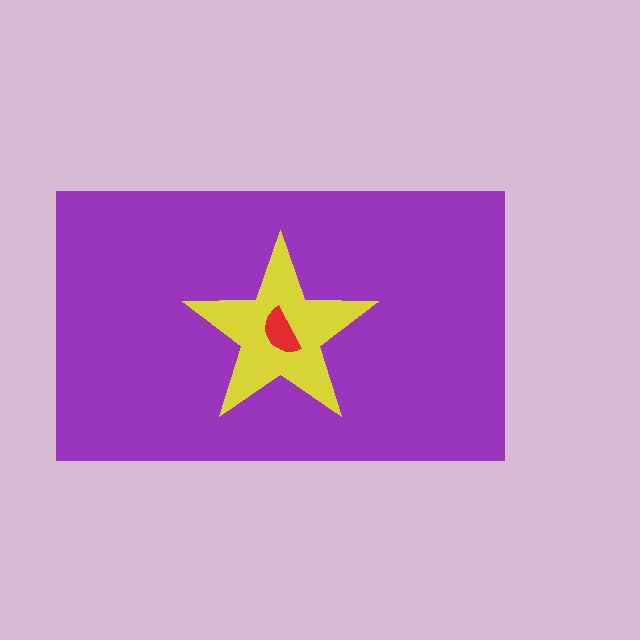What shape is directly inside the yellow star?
The red semicircle.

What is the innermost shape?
The red semicircle.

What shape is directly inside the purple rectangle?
The yellow star.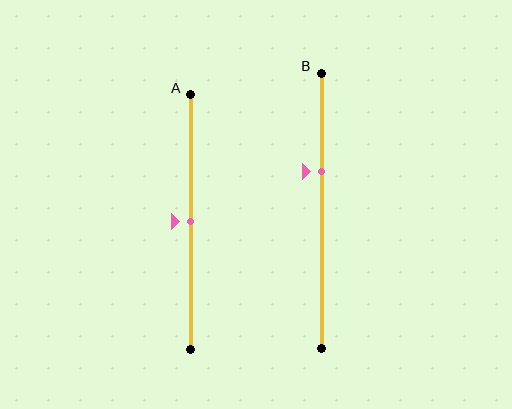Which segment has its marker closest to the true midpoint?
Segment A has its marker closest to the true midpoint.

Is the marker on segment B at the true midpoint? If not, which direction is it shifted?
No, the marker on segment B is shifted upward by about 14% of the segment length.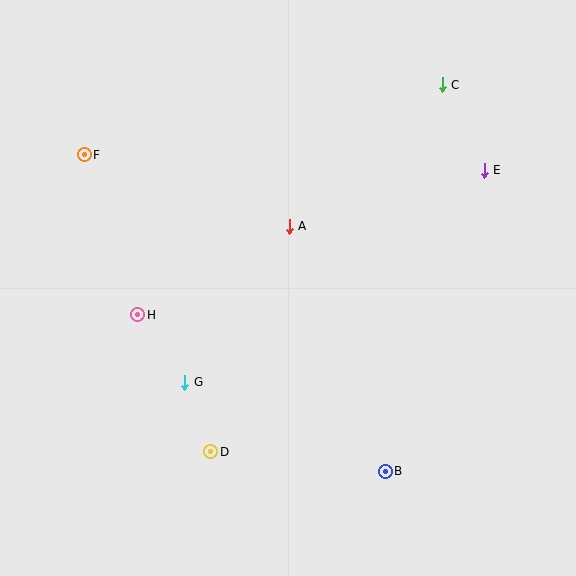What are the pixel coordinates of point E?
Point E is at (484, 170).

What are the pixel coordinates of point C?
Point C is at (442, 85).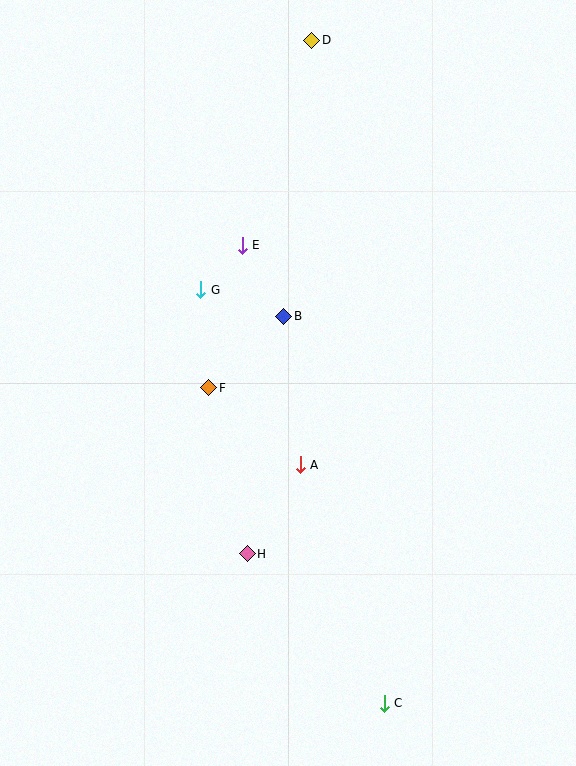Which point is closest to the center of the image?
Point B at (284, 316) is closest to the center.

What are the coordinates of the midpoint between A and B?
The midpoint between A and B is at (292, 391).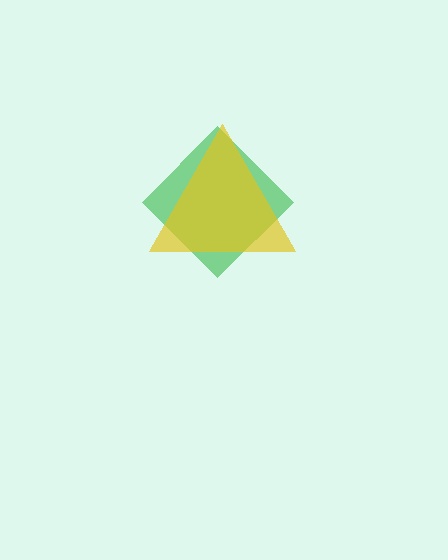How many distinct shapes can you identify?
There are 2 distinct shapes: a green diamond, a yellow triangle.